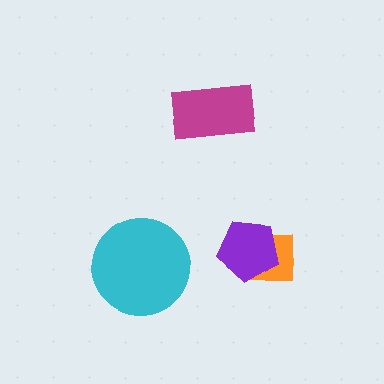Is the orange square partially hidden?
Yes, it is partially covered by another shape.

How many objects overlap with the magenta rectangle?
0 objects overlap with the magenta rectangle.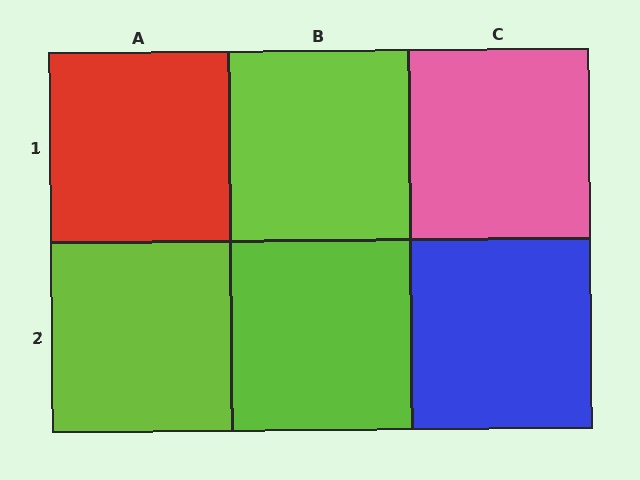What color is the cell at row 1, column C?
Pink.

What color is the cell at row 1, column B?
Lime.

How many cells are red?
1 cell is red.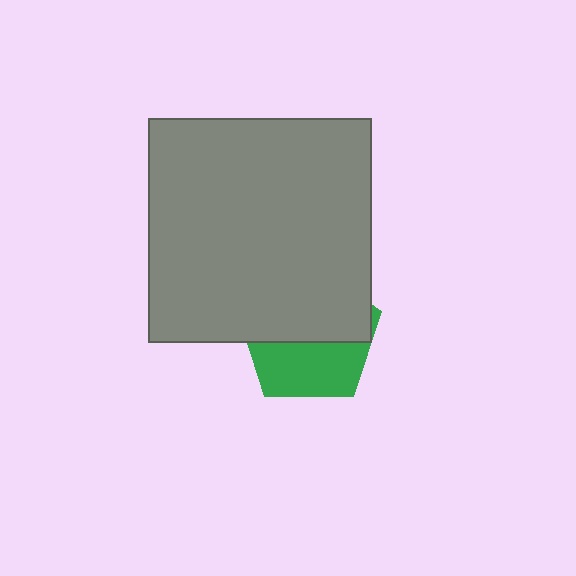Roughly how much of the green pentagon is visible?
A small part of it is visible (roughly 43%).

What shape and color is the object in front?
The object in front is a gray square.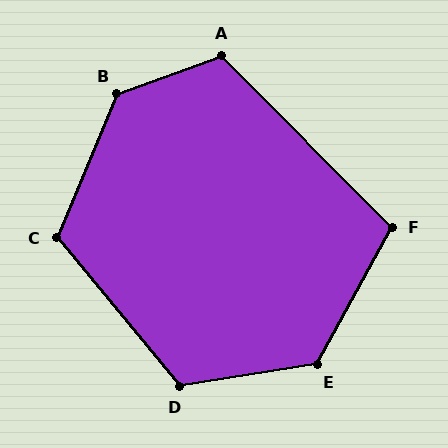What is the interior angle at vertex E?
Approximately 128 degrees (obtuse).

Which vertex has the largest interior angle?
B, at approximately 133 degrees.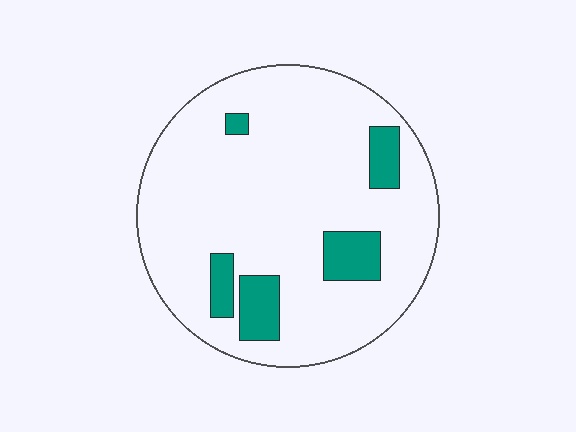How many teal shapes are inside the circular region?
5.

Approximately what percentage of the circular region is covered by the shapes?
Approximately 15%.